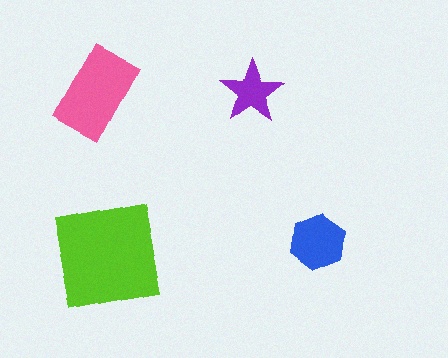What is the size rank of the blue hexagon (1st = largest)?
3rd.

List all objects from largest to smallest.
The lime square, the pink rectangle, the blue hexagon, the purple star.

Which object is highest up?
The purple star is topmost.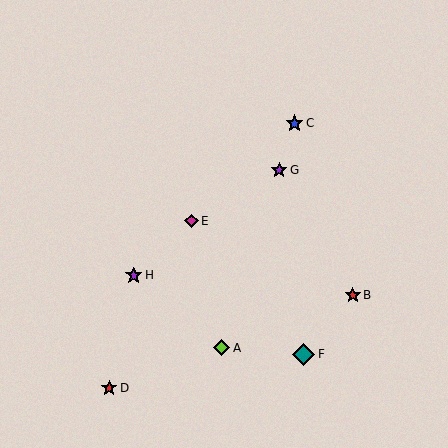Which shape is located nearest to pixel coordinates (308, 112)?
The blue star (labeled C) at (295, 123) is nearest to that location.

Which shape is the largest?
The teal diamond (labeled F) is the largest.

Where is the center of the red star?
The center of the red star is at (109, 388).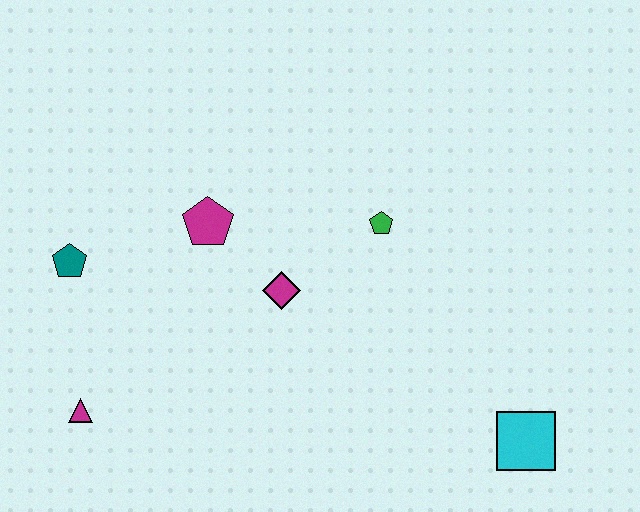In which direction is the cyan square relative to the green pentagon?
The cyan square is below the green pentagon.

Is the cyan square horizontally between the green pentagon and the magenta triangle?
No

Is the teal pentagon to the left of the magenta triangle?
Yes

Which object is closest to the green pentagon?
The magenta diamond is closest to the green pentagon.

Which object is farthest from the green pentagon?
The magenta triangle is farthest from the green pentagon.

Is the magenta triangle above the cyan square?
Yes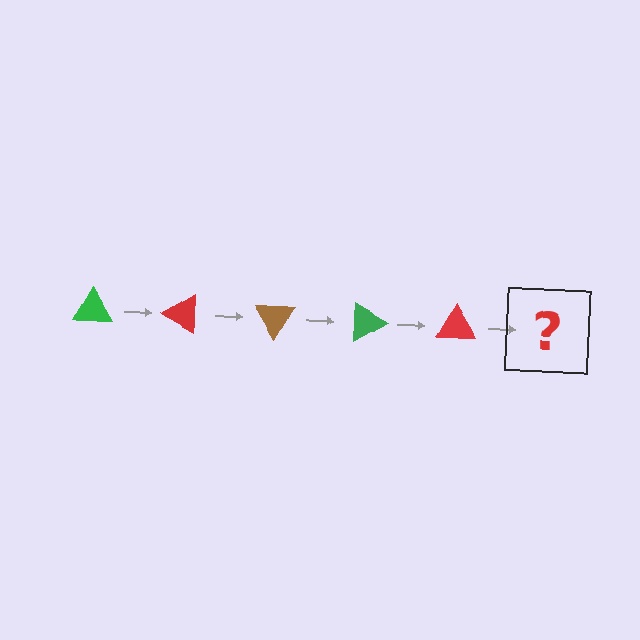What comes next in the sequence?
The next element should be a brown triangle, rotated 150 degrees from the start.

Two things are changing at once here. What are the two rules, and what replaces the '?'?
The two rules are that it rotates 30 degrees each step and the color cycles through green, red, and brown. The '?' should be a brown triangle, rotated 150 degrees from the start.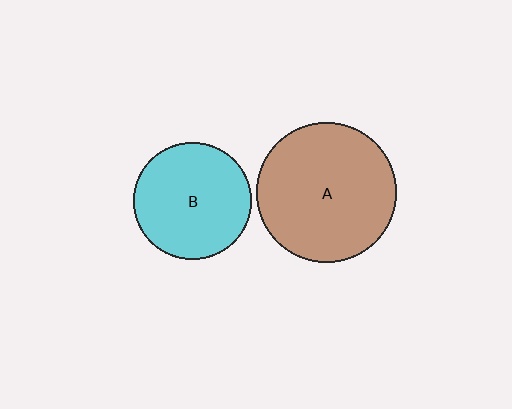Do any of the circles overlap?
No, none of the circles overlap.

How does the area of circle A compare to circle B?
Approximately 1.4 times.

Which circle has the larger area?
Circle A (brown).